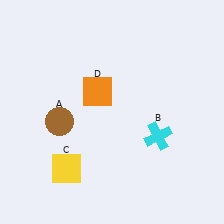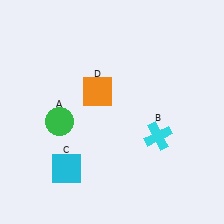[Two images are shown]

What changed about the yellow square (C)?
In Image 1, C is yellow. In Image 2, it changed to cyan.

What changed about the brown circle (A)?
In Image 1, A is brown. In Image 2, it changed to green.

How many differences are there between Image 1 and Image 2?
There are 2 differences between the two images.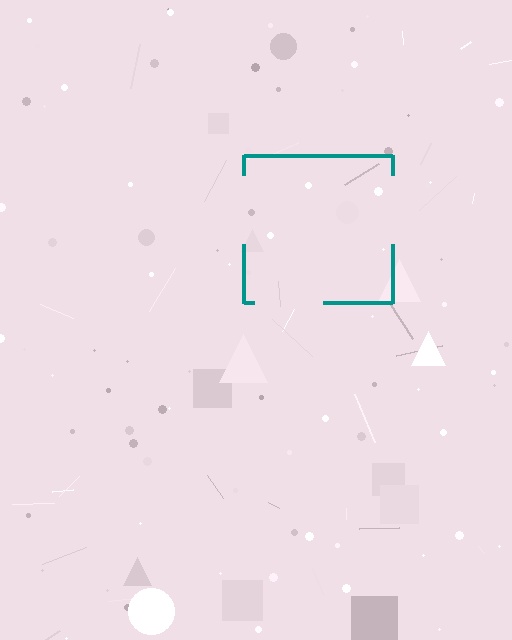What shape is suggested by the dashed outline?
The dashed outline suggests a square.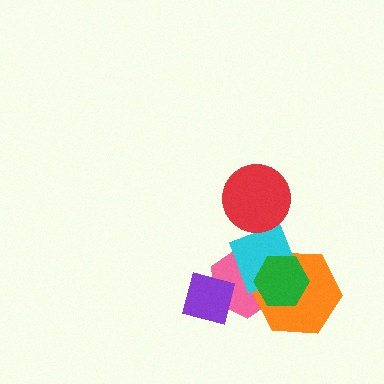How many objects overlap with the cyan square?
3 objects overlap with the cyan square.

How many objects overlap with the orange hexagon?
3 objects overlap with the orange hexagon.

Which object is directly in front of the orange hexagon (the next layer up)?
The cyan square is directly in front of the orange hexagon.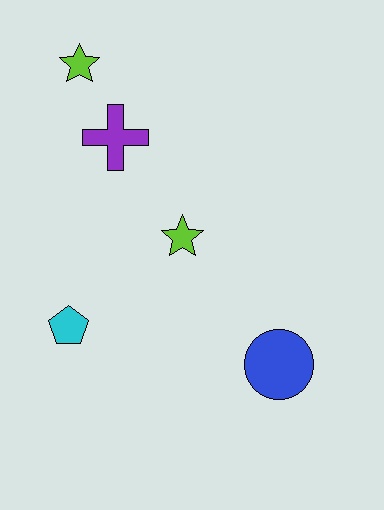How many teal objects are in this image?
There are no teal objects.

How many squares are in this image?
There are no squares.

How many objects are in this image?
There are 5 objects.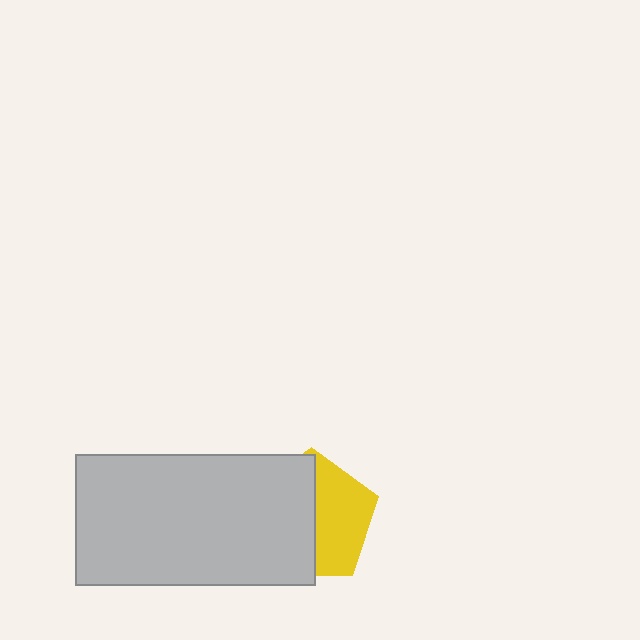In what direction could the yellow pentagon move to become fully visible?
The yellow pentagon could move right. That would shift it out from behind the light gray rectangle entirely.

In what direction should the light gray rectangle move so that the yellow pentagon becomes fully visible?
The light gray rectangle should move left. That is the shortest direction to clear the overlap and leave the yellow pentagon fully visible.